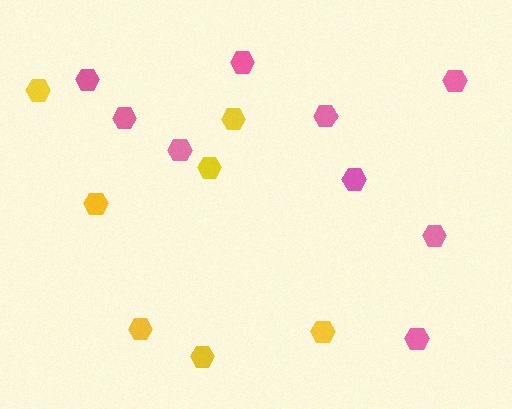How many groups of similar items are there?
There are 2 groups: one group of yellow hexagons (7) and one group of pink hexagons (9).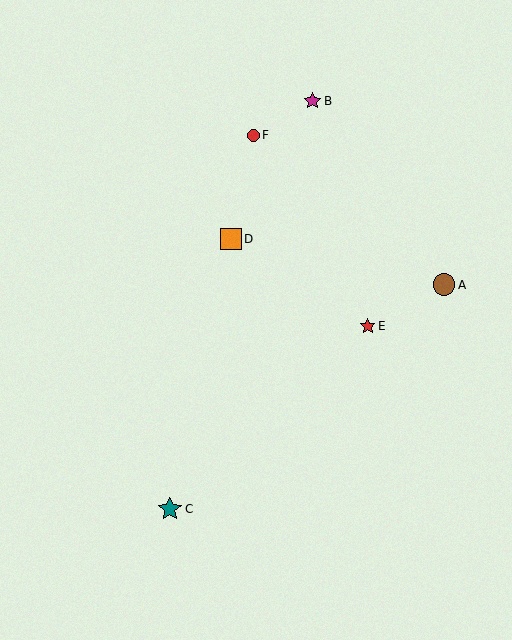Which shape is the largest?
The teal star (labeled C) is the largest.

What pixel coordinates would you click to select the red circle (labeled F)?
Click at (253, 135) to select the red circle F.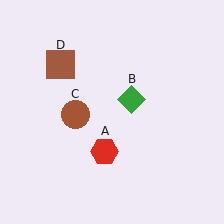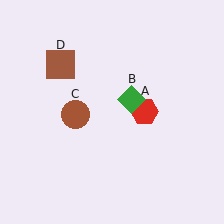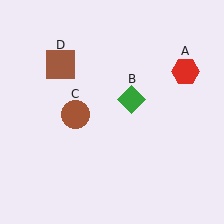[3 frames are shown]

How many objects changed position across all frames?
1 object changed position: red hexagon (object A).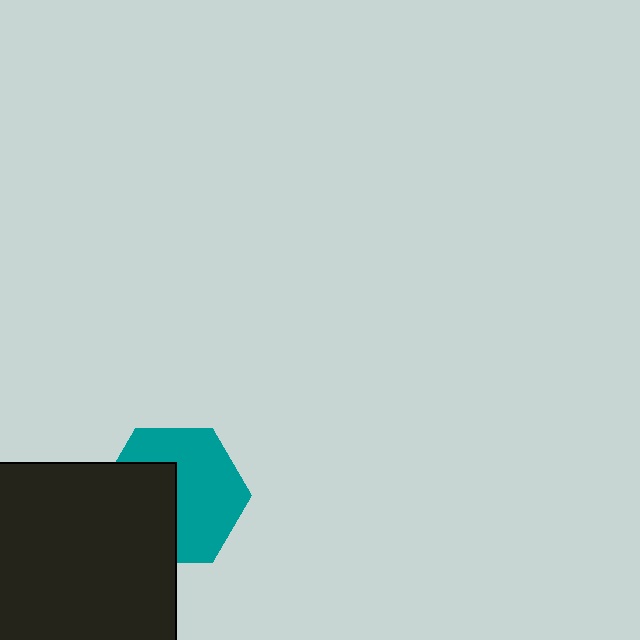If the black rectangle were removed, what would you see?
You would see the complete teal hexagon.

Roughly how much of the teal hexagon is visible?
About half of it is visible (roughly 58%).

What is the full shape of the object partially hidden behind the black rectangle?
The partially hidden object is a teal hexagon.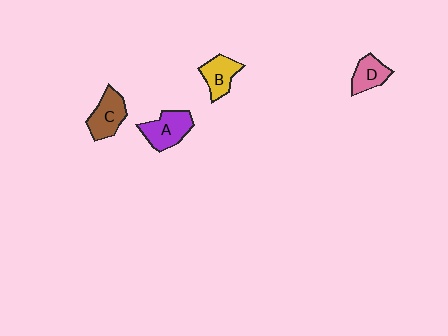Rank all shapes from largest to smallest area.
From largest to smallest: A (purple), C (brown), B (yellow), D (pink).